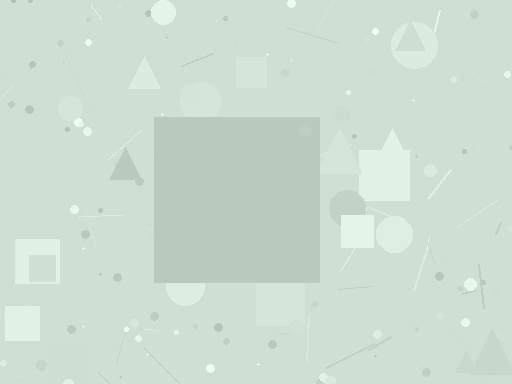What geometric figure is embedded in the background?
A square is embedded in the background.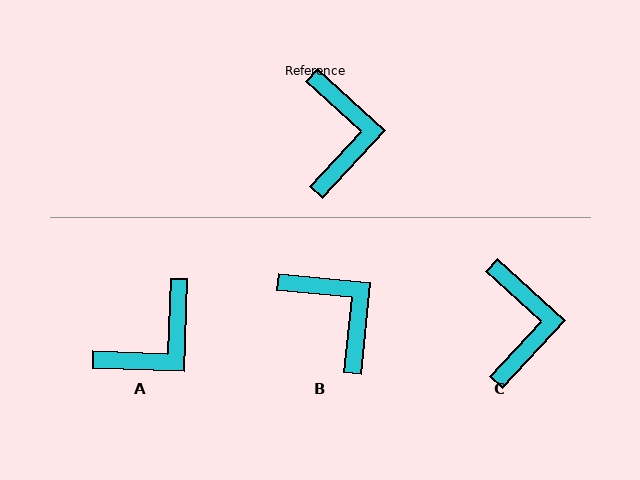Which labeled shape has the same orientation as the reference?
C.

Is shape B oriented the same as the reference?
No, it is off by about 37 degrees.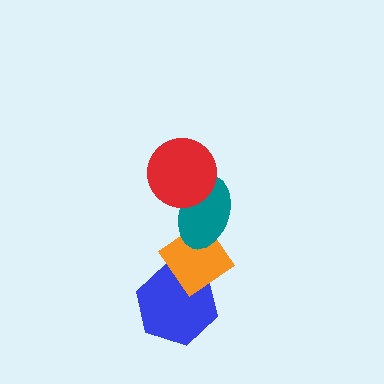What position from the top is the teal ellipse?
The teal ellipse is 2nd from the top.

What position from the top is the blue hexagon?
The blue hexagon is 4th from the top.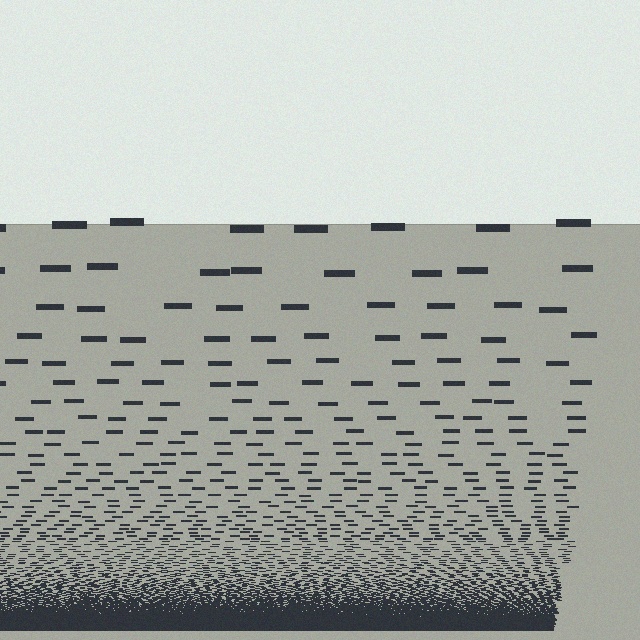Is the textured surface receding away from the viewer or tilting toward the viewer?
The surface appears to tilt toward the viewer. Texture elements get larger and sparser toward the top.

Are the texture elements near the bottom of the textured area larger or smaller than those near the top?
Smaller. The gradient is inverted — elements near the bottom are smaller and denser.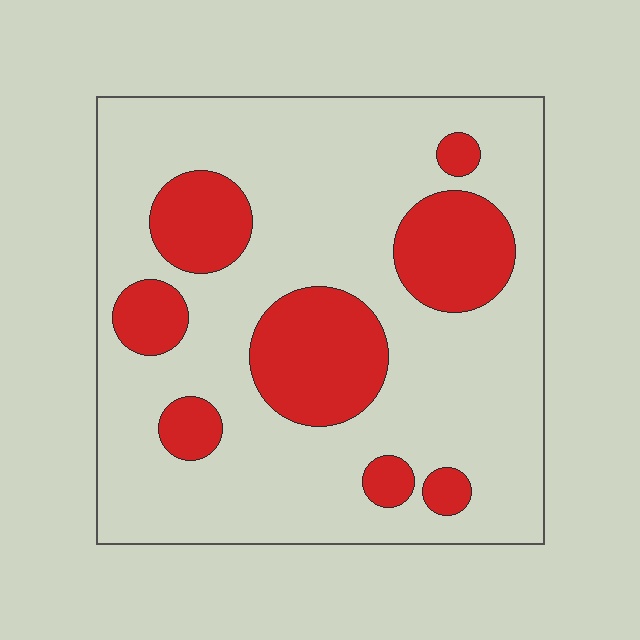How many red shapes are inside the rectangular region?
8.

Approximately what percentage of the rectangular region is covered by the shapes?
Approximately 25%.